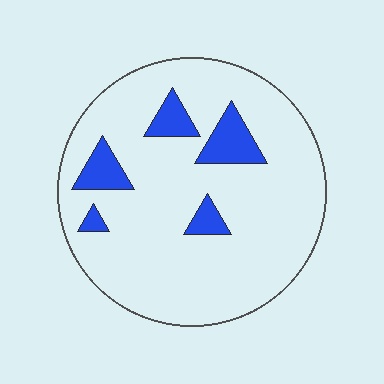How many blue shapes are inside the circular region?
5.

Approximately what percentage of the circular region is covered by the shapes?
Approximately 15%.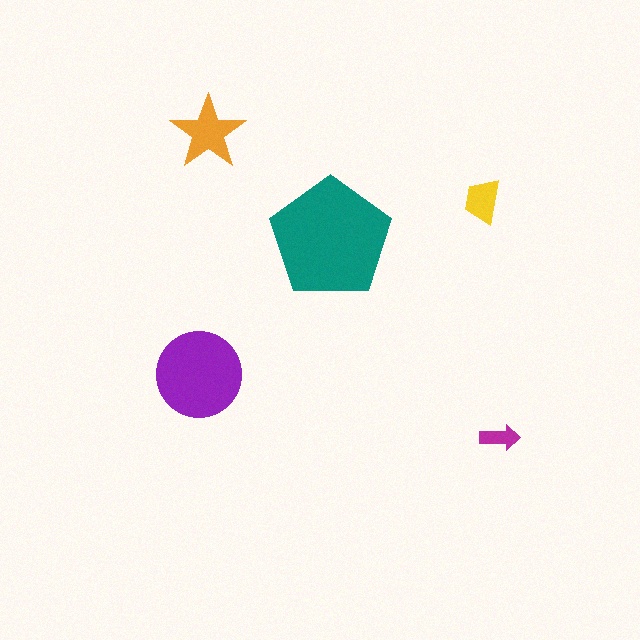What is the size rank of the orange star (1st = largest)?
3rd.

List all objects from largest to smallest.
The teal pentagon, the purple circle, the orange star, the yellow trapezoid, the magenta arrow.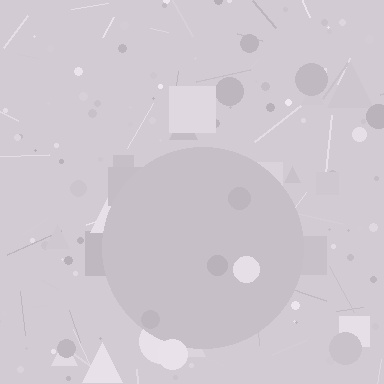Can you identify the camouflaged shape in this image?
The camouflaged shape is a circle.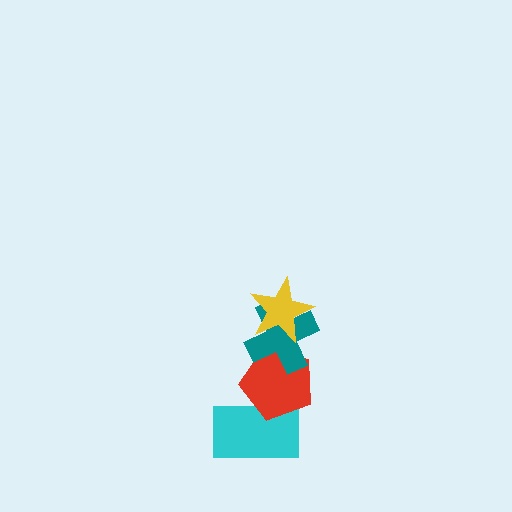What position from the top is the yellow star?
The yellow star is 1st from the top.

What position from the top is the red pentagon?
The red pentagon is 3rd from the top.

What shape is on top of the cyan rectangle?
The red pentagon is on top of the cyan rectangle.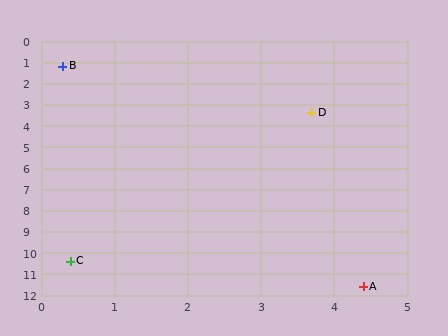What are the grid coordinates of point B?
Point B is at approximately (0.3, 1.2).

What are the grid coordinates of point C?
Point C is at approximately (0.4, 10.4).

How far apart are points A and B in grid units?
Points A and B are about 11.2 grid units apart.